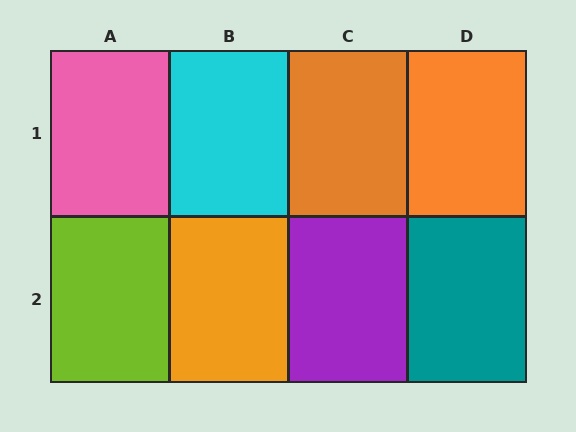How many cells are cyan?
1 cell is cyan.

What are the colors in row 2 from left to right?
Lime, orange, purple, teal.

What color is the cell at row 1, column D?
Orange.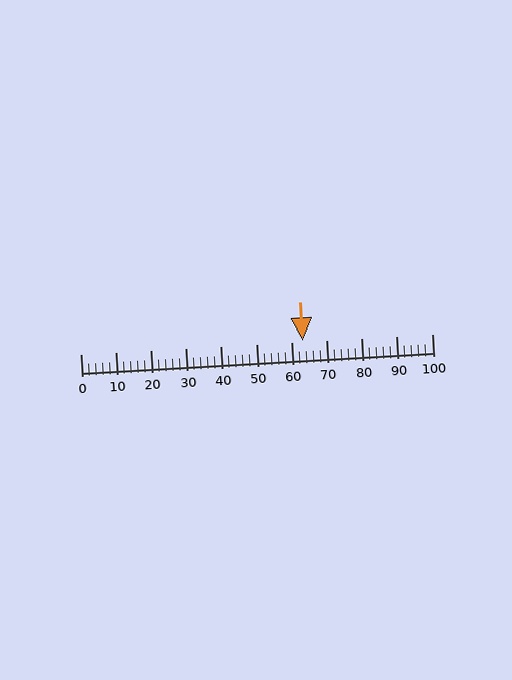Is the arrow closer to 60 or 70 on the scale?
The arrow is closer to 60.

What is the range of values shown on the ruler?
The ruler shows values from 0 to 100.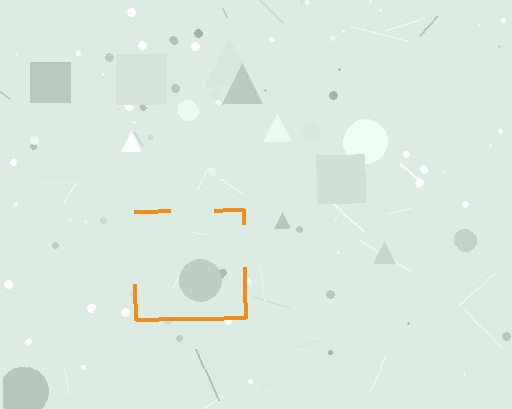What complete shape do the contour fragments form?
The contour fragments form a square.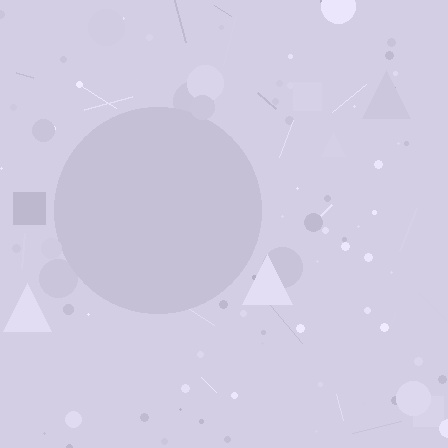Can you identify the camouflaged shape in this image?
The camouflaged shape is a circle.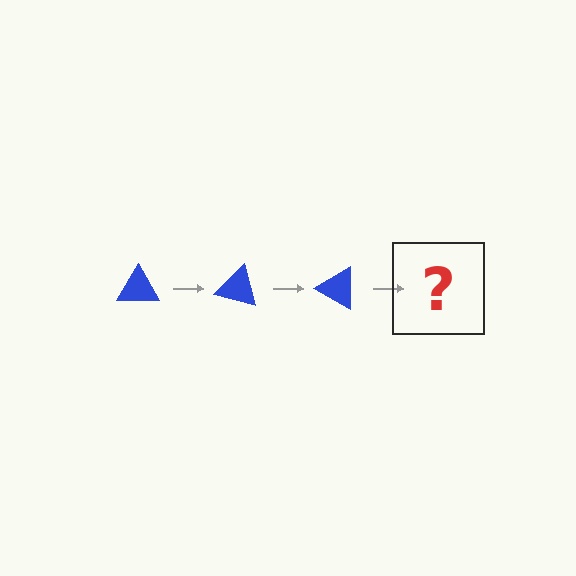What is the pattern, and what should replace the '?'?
The pattern is that the triangle rotates 15 degrees each step. The '?' should be a blue triangle rotated 45 degrees.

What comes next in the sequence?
The next element should be a blue triangle rotated 45 degrees.